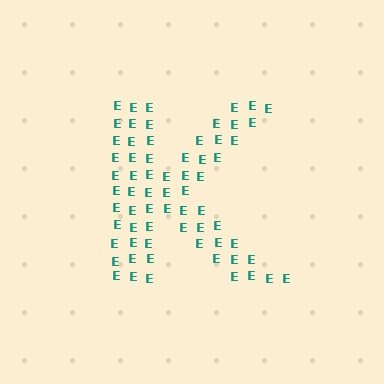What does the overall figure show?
The overall figure shows the letter K.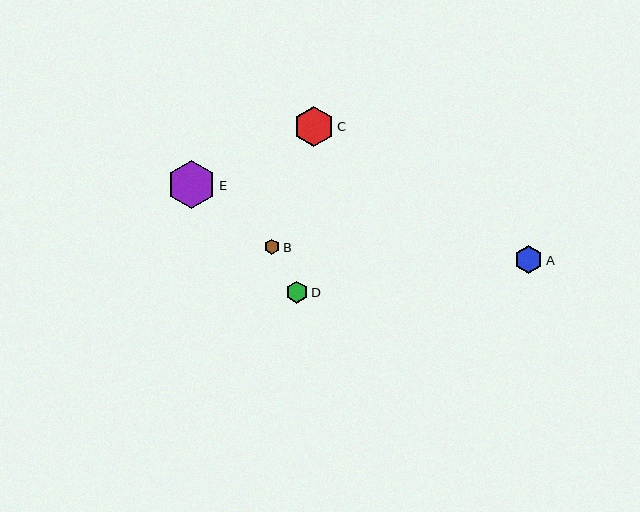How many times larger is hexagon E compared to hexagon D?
Hexagon E is approximately 2.2 times the size of hexagon D.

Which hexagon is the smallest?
Hexagon B is the smallest with a size of approximately 15 pixels.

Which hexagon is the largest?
Hexagon E is the largest with a size of approximately 48 pixels.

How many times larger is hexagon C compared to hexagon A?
Hexagon C is approximately 1.4 times the size of hexagon A.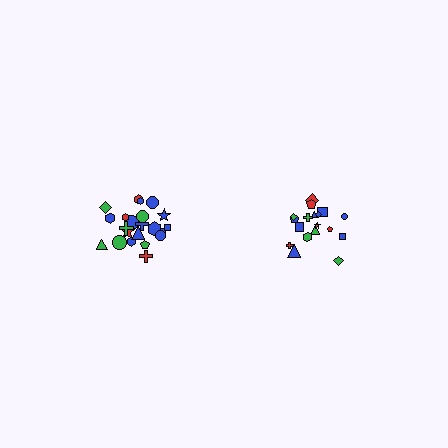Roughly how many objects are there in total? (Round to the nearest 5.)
Roughly 40 objects in total.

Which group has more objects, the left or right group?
The left group.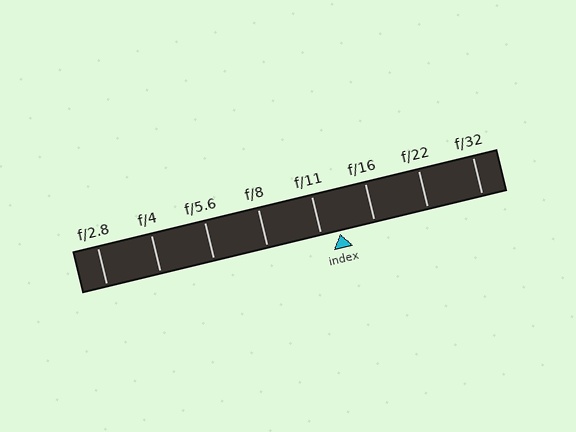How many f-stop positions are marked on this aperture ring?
There are 8 f-stop positions marked.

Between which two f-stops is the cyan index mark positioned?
The index mark is between f/11 and f/16.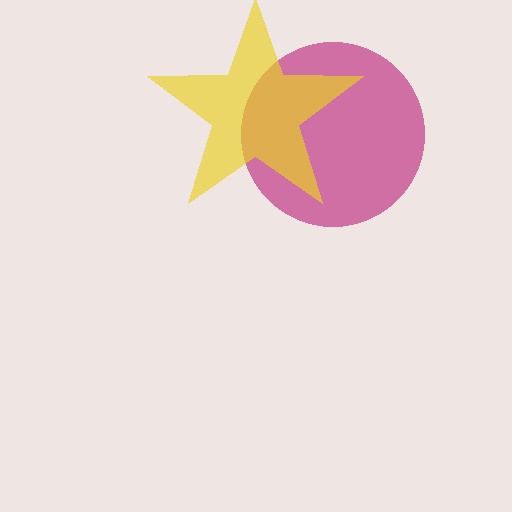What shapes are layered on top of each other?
The layered shapes are: a magenta circle, a yellow star.